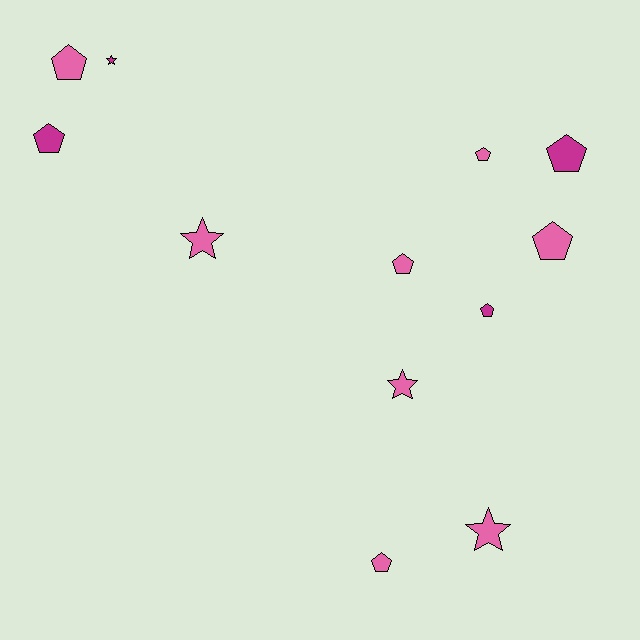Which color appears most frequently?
Pink, with 8 objects.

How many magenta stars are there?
There is 1 magenta star.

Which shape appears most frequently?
Pentagon, with 8 objects.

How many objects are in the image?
There are 12 objects.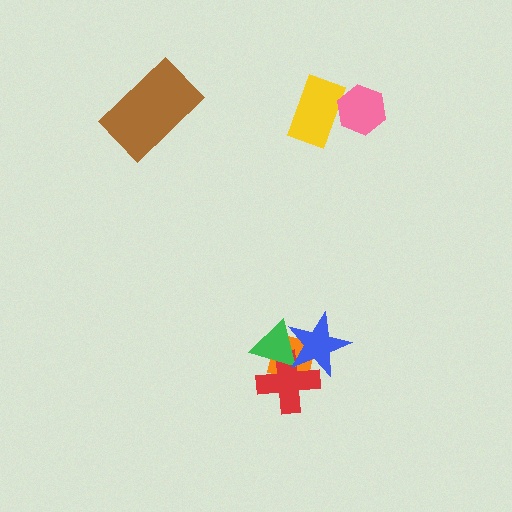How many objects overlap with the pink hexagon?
1 object overlaps with the pink hexagon.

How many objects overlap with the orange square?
3 objects overlap with the orange square.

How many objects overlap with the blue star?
3 objects overlap with the blue star.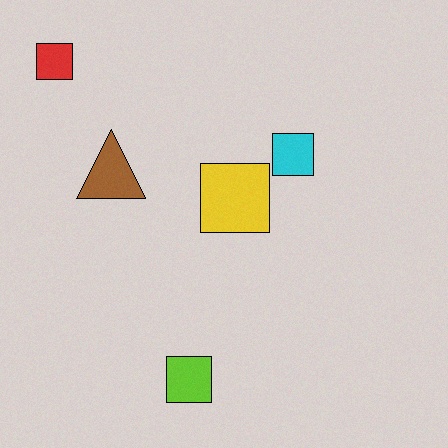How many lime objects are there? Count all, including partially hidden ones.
There is 1 lime object.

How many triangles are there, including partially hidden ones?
There is 1 triangle.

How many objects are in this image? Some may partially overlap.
There are 5 objects.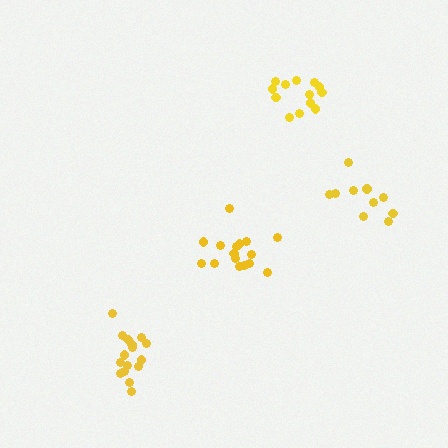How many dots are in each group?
Group 1: 16 dots, Group 2: 11 dots, Group 3: 16 dots, Group 4: 13 dots (56 total).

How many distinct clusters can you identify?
There are 4 distinct clusters.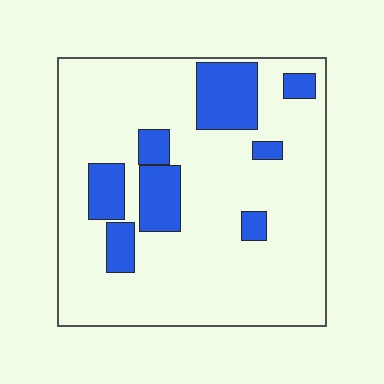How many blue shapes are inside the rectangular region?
8.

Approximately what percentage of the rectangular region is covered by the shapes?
Approximately 20%.